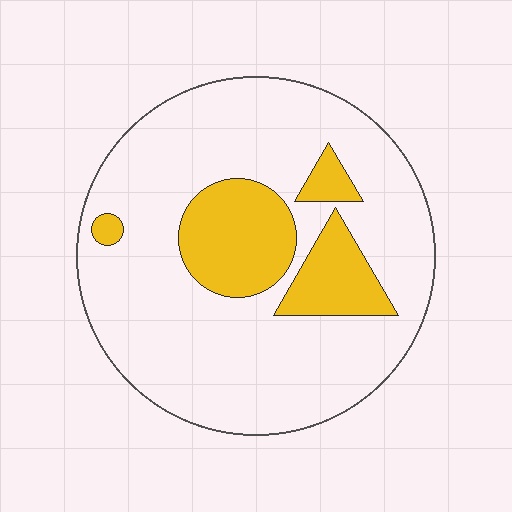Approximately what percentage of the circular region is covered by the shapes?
Approximately 20%.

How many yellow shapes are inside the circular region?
4.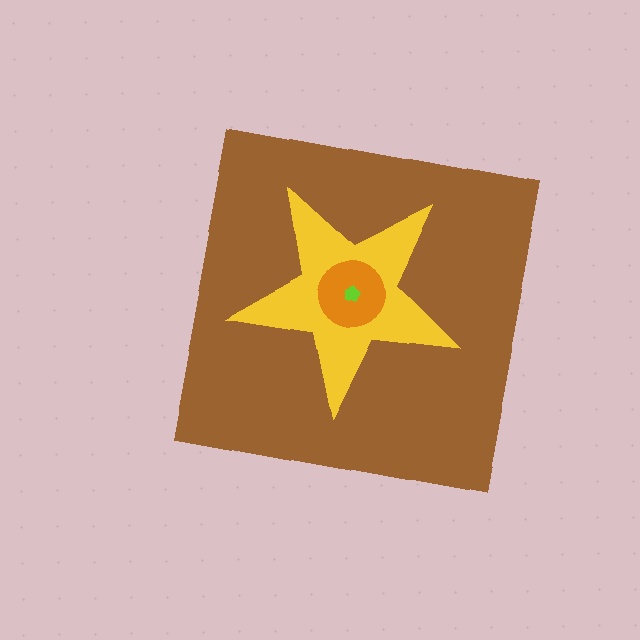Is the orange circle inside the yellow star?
Yes.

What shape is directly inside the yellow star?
The orange circle.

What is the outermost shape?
The brown square.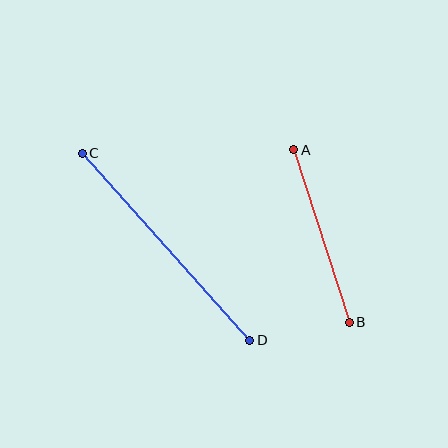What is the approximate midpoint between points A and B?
The midpoint is at approximately (322, 236) pixels.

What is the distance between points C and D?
The distance is approximately 251 pixels.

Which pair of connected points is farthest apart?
Points C and D are farthest apart.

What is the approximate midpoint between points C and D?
The midpoint is at approximately (166, 247) pixels.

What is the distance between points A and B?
The distance is approximately 181 pixels.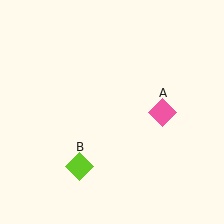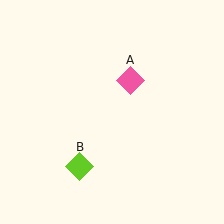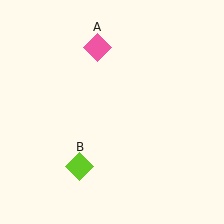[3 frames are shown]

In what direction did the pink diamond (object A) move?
The pink diamond (object A) moved up and to the left.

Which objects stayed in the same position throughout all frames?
Lime diamond (object B) remained stationary.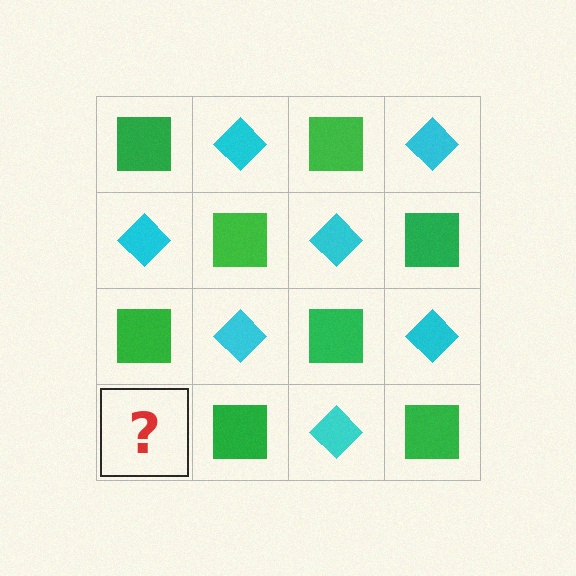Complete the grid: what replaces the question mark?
The question mark should be replaced with a cyan diamond.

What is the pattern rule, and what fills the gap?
The rule is that it alternates green square and cyan diamond in a checkerboard pattern. The gap should be filled with a cyan diamond.